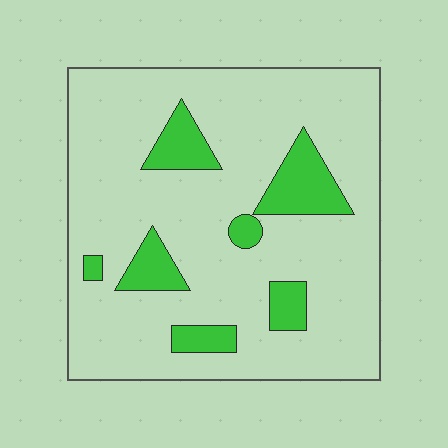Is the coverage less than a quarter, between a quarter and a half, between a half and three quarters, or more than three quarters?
Less than a quarter.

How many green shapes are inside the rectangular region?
7.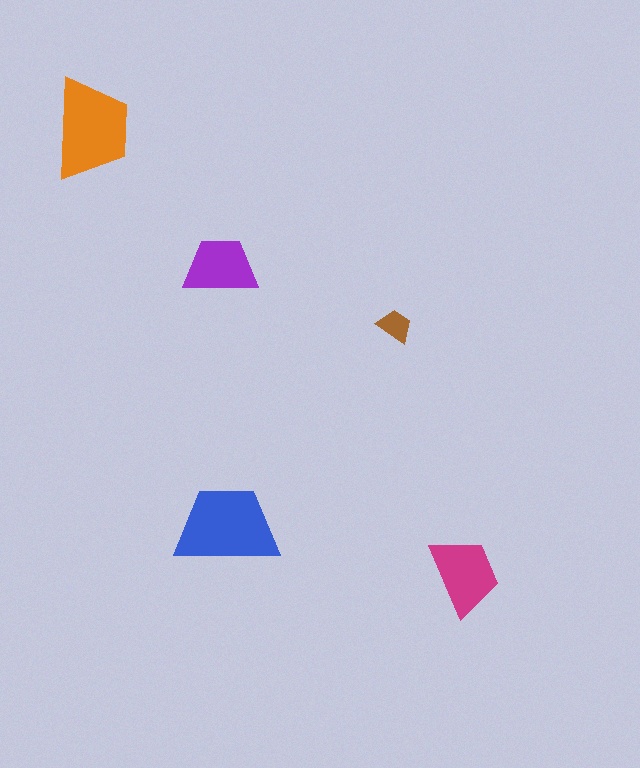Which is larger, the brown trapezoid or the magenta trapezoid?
The magenta one.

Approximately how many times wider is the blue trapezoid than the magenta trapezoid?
About 1.5 times wider.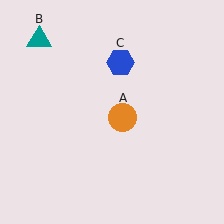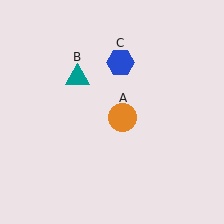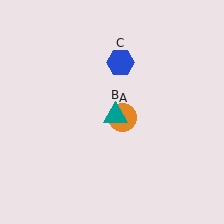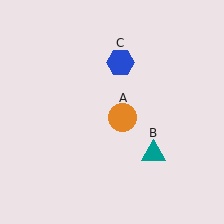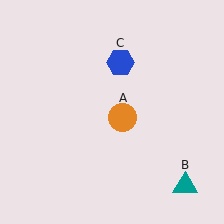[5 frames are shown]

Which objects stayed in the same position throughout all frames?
Orange circle (object A) and blue hexagon (object C) remained stationary.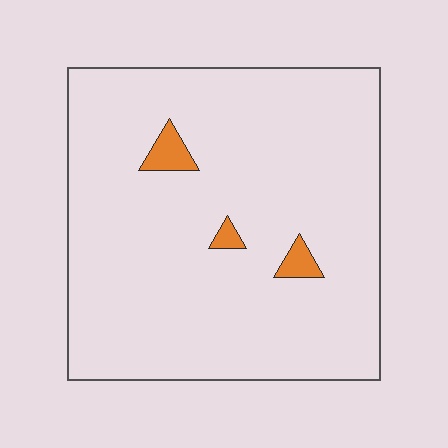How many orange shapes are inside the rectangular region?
3.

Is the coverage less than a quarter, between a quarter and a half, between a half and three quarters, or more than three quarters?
Less than a quarter.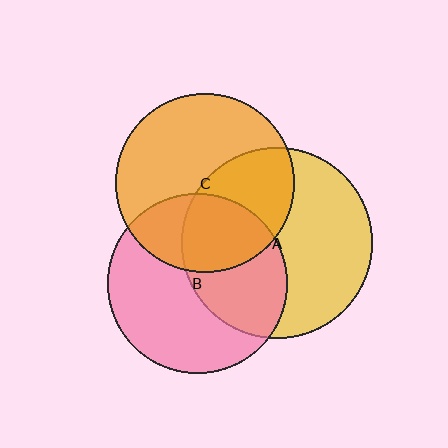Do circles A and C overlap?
Yes.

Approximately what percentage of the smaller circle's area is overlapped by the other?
Approximately 40%.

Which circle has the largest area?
Circle A (yellow).